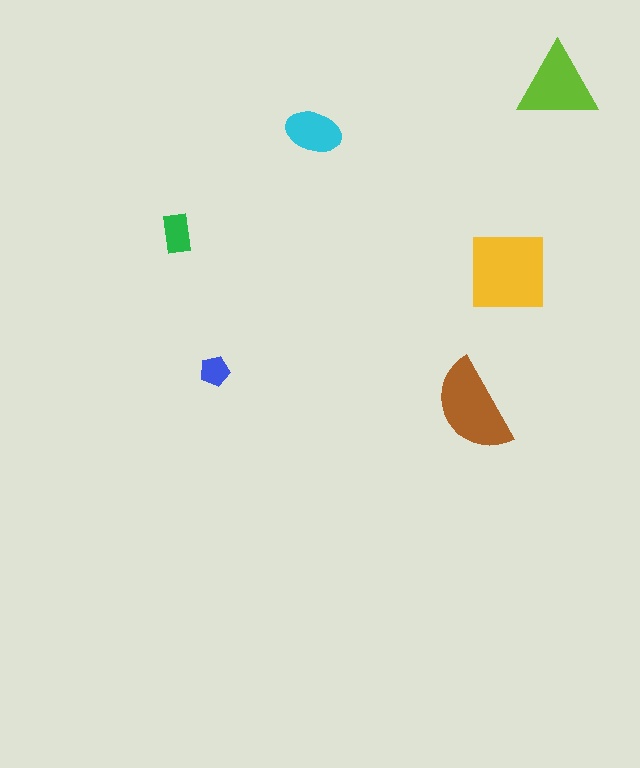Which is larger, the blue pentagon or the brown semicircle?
The brown semicircle.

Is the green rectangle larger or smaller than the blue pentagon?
Larger.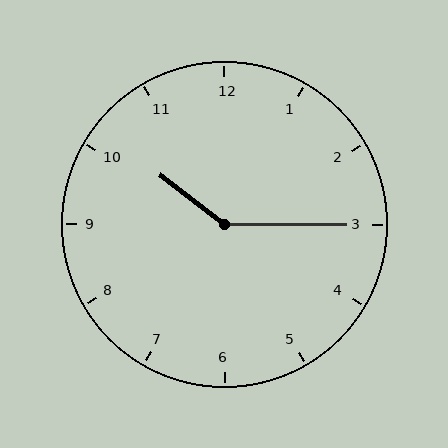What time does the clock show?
10:15.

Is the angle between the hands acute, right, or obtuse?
It is obtuse.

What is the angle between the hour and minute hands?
Approximately 142 degrees.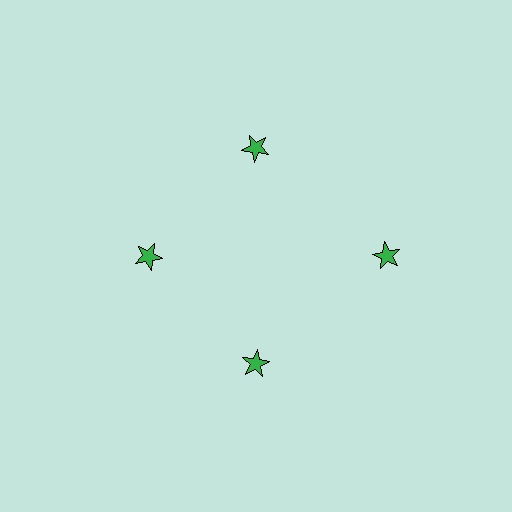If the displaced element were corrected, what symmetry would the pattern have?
It would have 4-fold rotational symmetry — the pattern would map onto itself every 90 degrees.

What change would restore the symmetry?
The symmetry would be restored by moving it inward, back onto the ring so that all 4 stars sit at equal angles and equal distance from the center.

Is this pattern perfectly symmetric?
No. The 4 green stars are arranged in a ring, but one element near the 3 o'clock position is pushed outward from the center, breaking the 4-fold rotational symmetry.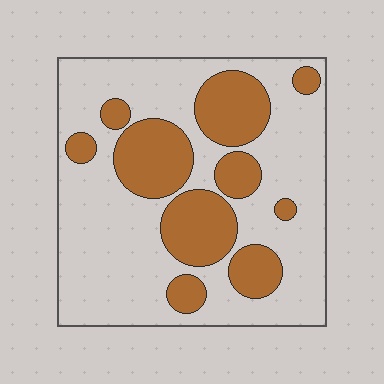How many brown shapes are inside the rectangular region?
10.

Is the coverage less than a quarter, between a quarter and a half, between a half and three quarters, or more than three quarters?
Between a quarter and a half.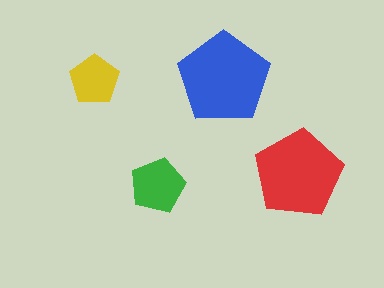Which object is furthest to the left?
The yellow pentagon is leftmost.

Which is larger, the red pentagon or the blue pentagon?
The blue one.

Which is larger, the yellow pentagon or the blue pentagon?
The blue one.